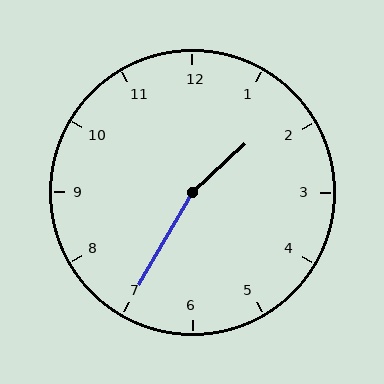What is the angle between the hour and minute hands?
Approximately 162 degrees.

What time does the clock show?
1:35.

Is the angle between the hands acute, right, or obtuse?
It is obtuse.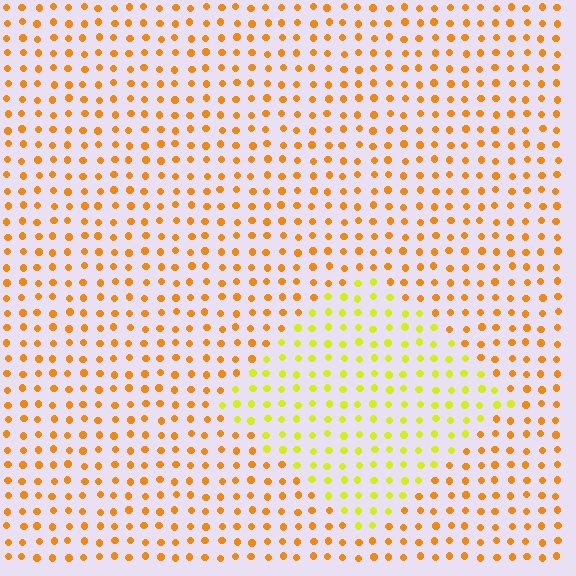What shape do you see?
I see a diamond.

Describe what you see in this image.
The image is filled with small orange elements in a uniform arrangement. A diamond-shaped region is visible where the elements are tinted to a slightly different hue, forming a subtle color boundary.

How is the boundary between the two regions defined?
The boundary is defined purely by a slight shift in hue (about 35 degrees). Spacing, size, and orientation are identical on both sides.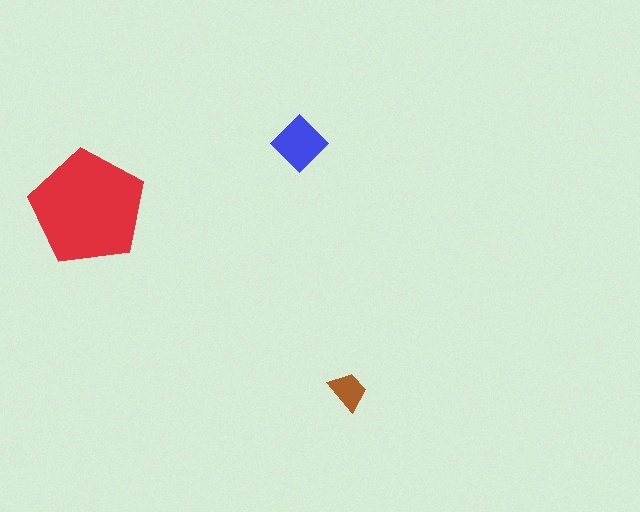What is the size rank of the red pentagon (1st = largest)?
1st.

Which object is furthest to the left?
The red pentagon is leftmost.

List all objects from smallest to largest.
The brown trapezoid, the blue diamond, the red pentagon.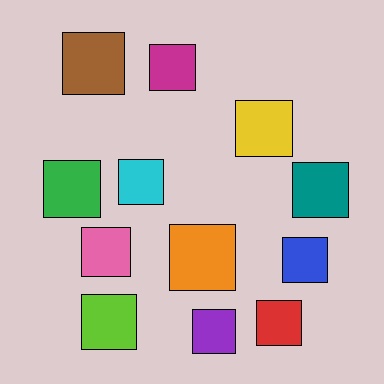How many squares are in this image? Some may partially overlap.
There are 12 squares.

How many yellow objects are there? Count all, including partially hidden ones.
There is 1 yellow object.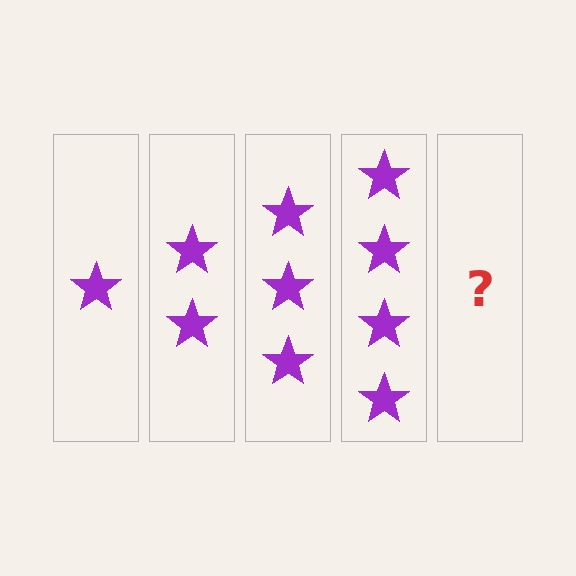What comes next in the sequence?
The next element should be 5 stars.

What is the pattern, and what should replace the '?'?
The pattern is that each step adds one more star. The '?' should be 5 stars.